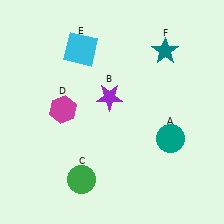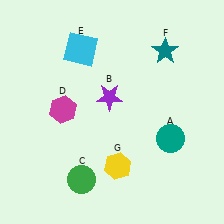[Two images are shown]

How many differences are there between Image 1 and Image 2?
There is 1 difference between the two images.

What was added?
A yellow hexagon (G) was added in Image 2.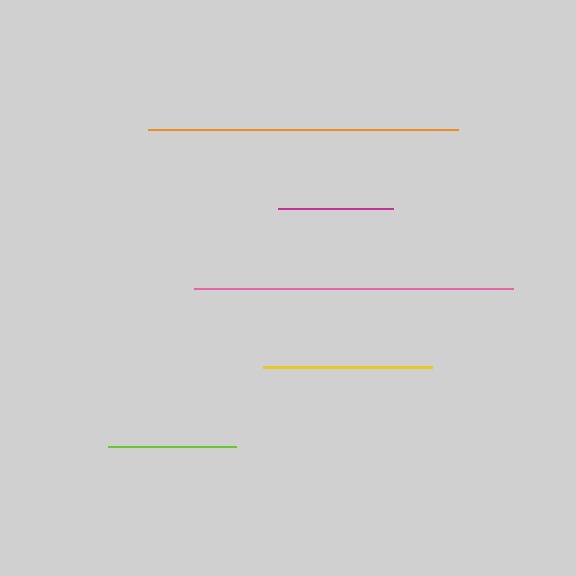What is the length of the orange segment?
The orange segment is approximately 311 pixels long.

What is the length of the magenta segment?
The magenta segment is approximately 115 pixels long.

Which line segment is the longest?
The pink line is the longest at approximately 319 pixels.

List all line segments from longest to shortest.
From longest to shortest: pink, orange, yellow, lime, magenta.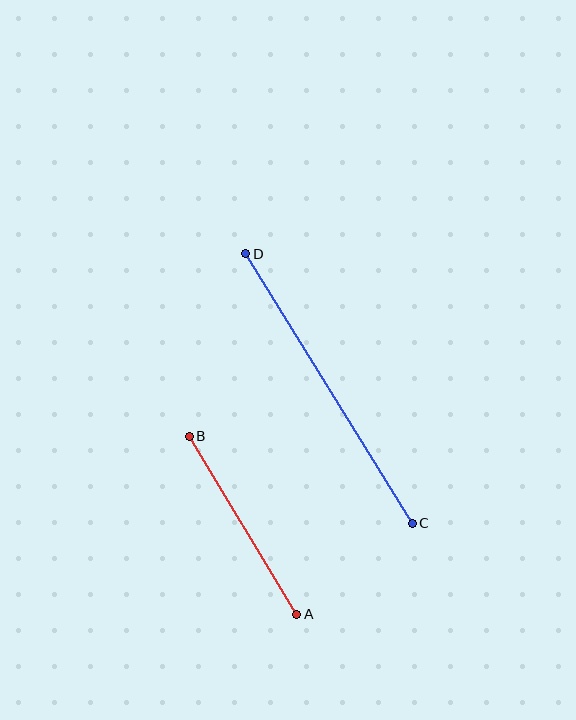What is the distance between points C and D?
The distance is approximately 317 pixels.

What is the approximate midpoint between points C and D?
The midpoint is at approximately (329, 389) pixels.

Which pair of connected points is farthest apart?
Points C and D are farthest apart.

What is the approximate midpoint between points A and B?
The midpoint is at approximately (243, 525) pixels.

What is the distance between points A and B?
The distance is approximately 208 pixels.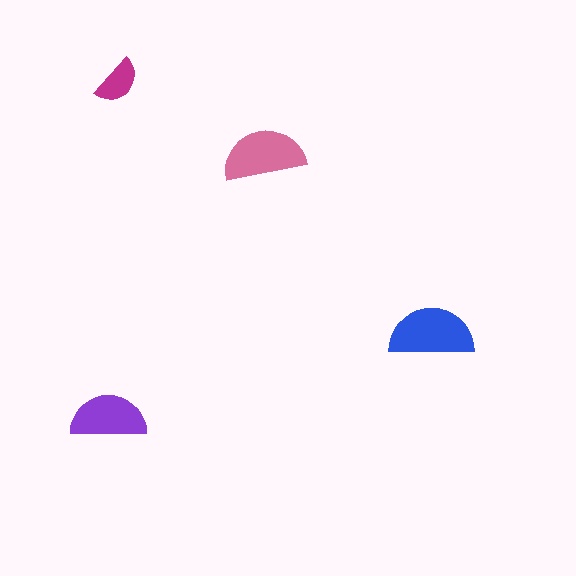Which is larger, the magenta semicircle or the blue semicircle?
The blue one.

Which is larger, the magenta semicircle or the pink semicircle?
The pink one.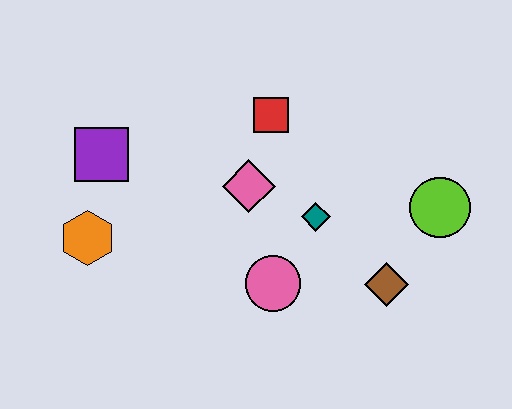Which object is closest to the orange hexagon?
The purple square is closest to the orange hexagon.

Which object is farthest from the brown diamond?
The purple square is farthest from the brown diamond.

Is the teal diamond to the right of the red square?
Yes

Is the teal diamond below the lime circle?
Yes